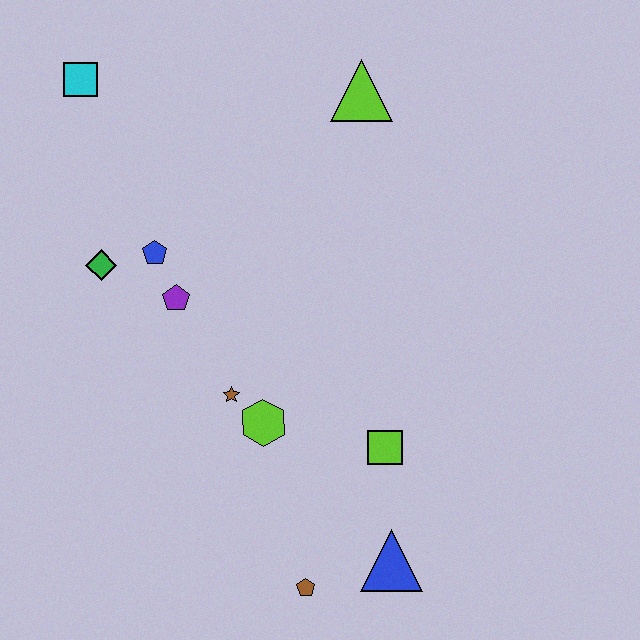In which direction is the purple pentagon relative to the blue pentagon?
The purple pentagon is below the blue pentagon.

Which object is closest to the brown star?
The lime hexagon is closest to the brown star.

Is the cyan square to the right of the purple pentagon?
No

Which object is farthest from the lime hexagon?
The cyan square is farthest from the lime hexagon.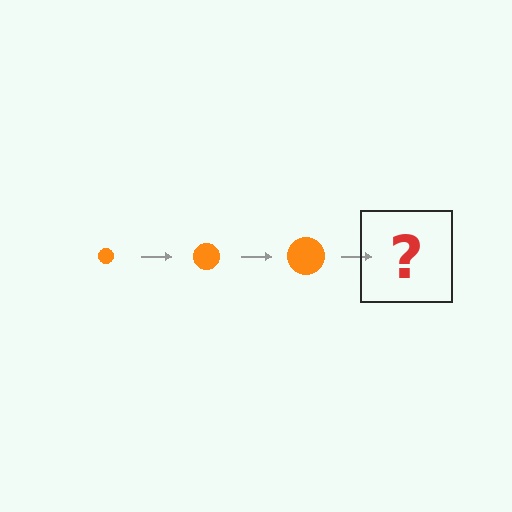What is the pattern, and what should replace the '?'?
The pattern is that the circle gets progressively larger each step. The '?' should be an orange circle, larger than the previous one.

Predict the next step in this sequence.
The next step is an orange circle, larger than the previous one.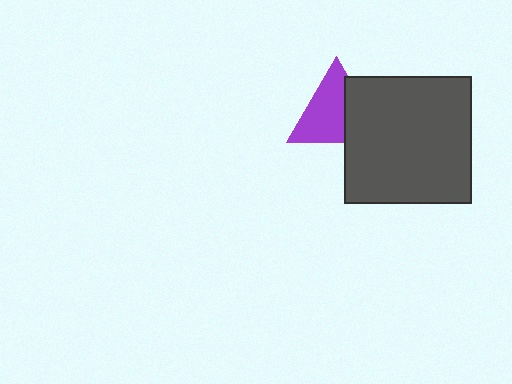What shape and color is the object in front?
The object in front is a dark gray square.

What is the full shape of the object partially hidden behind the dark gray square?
The partially hidden object is a purple triangle.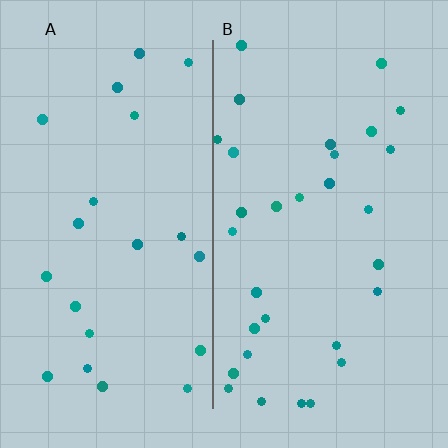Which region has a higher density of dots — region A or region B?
B (the right).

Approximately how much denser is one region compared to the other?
Approximately 1.4× — region B over region A.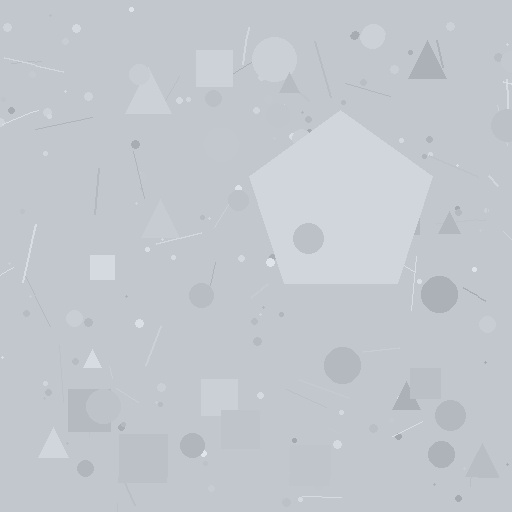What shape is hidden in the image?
A pentagon is hidden in the image.